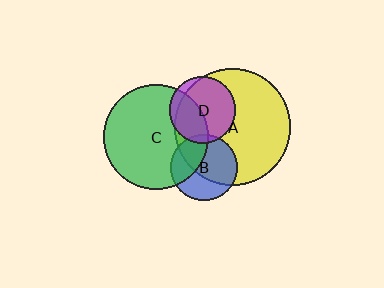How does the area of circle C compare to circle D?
Approximately 2.5 times.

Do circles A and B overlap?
Yes.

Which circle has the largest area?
Circle A (yellow).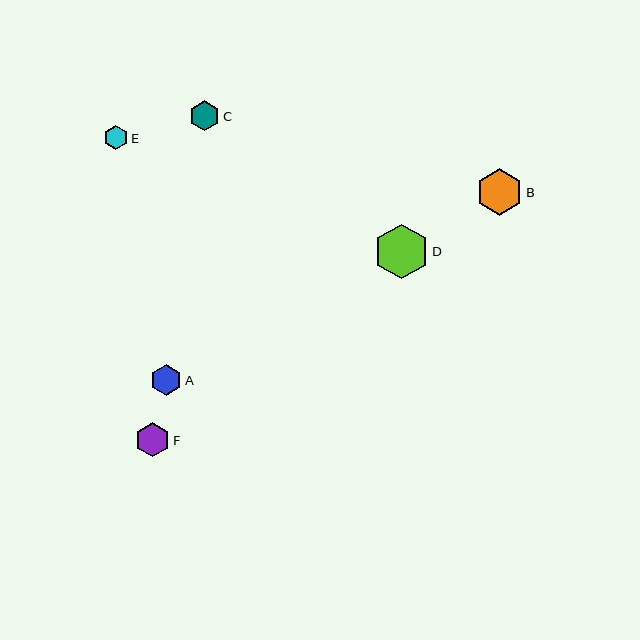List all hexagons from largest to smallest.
From largest to smallest: D, B, F, A, C, E.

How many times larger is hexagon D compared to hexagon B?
Hexagon D is approximately 1.2 times the size of hexagon B.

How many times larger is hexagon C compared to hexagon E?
Hexagon C is approximately 1.3 times the size of hexagon E.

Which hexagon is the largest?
Hexagon D is the largest with a size of approximately 55 pixels.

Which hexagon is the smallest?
Hexagon E is the smallest with a size of approximately 24 pixels.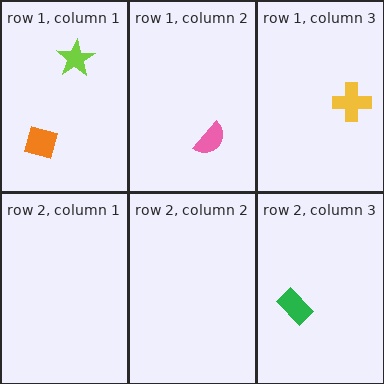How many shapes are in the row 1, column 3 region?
1.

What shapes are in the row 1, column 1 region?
The orange diamond, the lime star.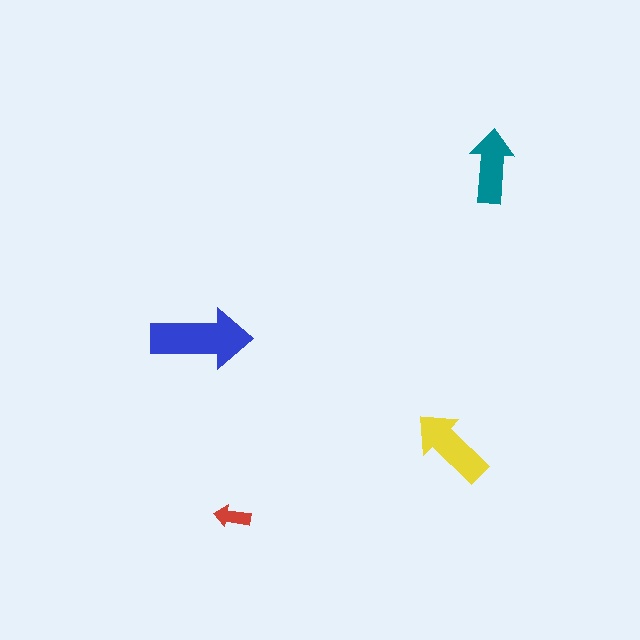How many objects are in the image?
There are 4 objects in the image.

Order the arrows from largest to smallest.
the blue one, the yellow one, the teal one, the red one.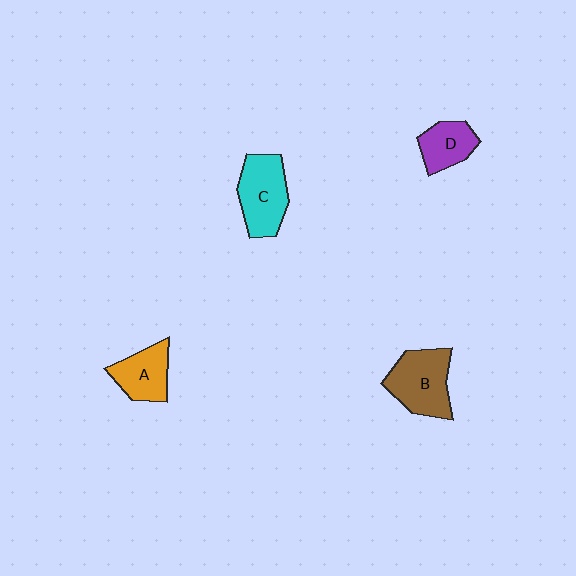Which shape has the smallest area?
Shape D (purple).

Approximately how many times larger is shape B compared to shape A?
Approximately 1.4 times.